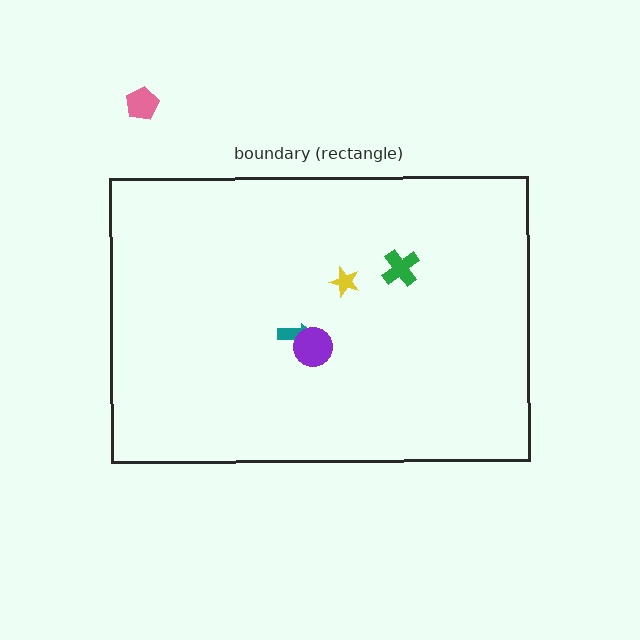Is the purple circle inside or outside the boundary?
Inside.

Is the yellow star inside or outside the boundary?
Inside.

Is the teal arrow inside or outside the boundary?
Inside.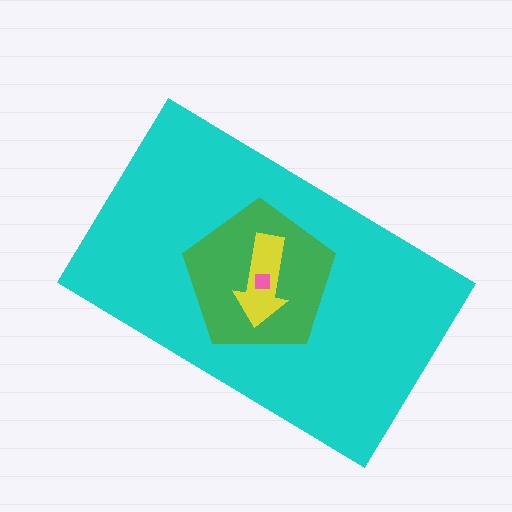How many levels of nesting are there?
4.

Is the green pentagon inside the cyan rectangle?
Yes.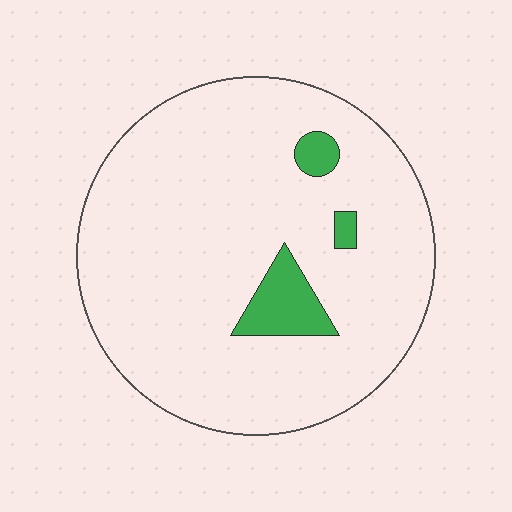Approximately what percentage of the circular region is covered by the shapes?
Approximately 10%.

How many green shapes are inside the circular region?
3.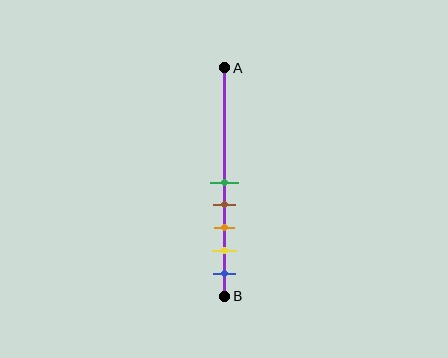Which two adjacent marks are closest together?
The green and brown marks are the closest adjacent pair.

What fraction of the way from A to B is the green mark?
The green mark is approximately 50% (0.5) of the way from A to B.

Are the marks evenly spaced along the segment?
Yes, the marks are approximately evenly spaced.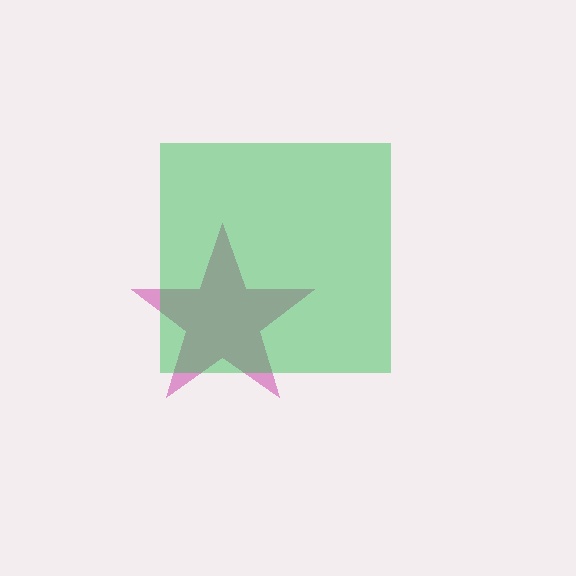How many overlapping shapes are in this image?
There are 2 overlapping shapes in the image.